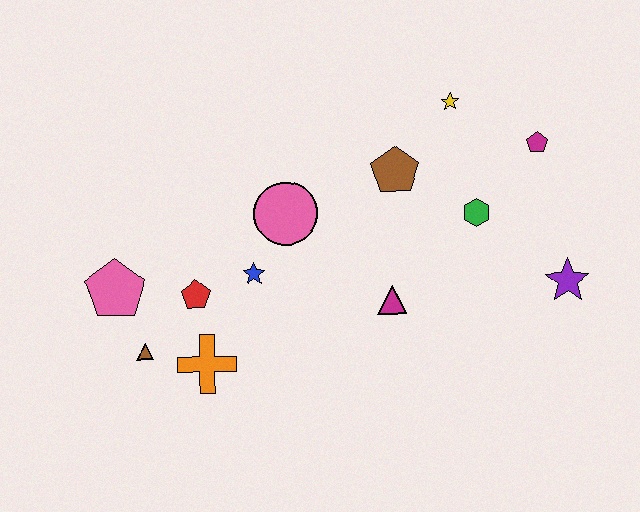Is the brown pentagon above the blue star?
Yes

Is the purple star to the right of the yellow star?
Yes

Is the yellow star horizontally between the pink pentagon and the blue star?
No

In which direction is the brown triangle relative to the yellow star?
The brown triangle is to the left of the yellow star.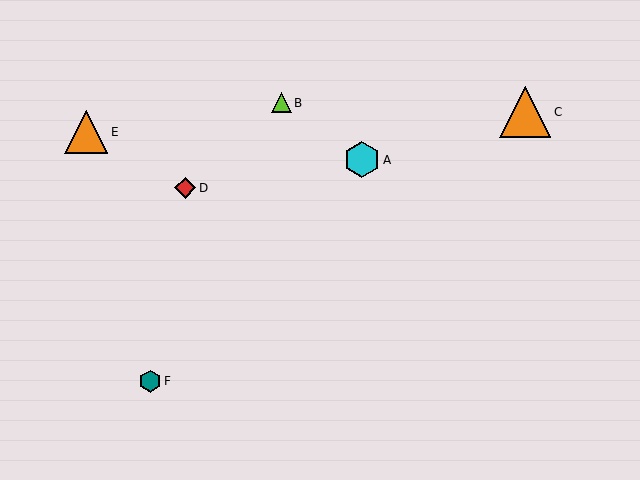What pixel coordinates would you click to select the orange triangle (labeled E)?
Click at (86, 132) to select the orange triangle E.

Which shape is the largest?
The orange triangle (labeled C) is the largest.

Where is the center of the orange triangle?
The center of the orange triangle is at (86, 132).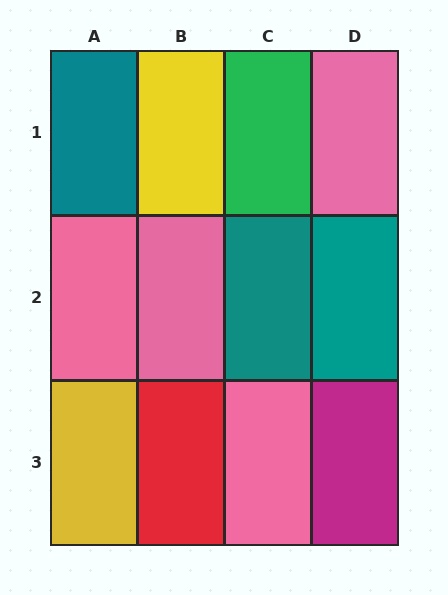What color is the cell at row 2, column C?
Teal.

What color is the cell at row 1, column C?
Green.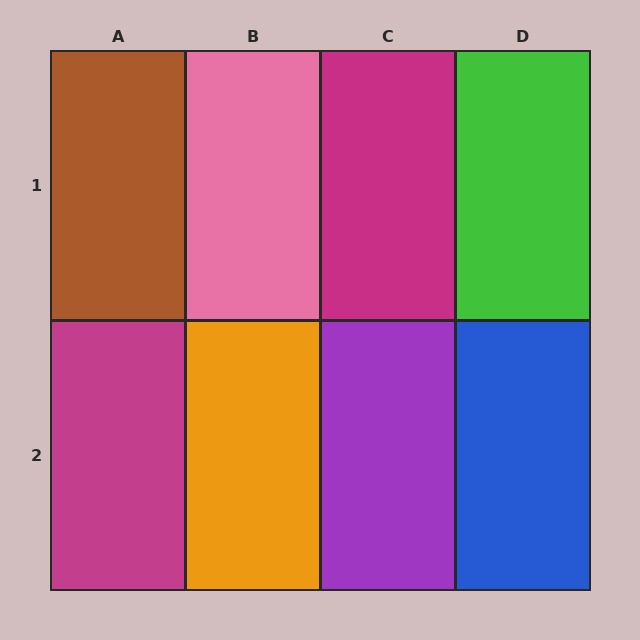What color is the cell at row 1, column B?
Pink.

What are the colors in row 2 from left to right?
Magenta, orange, purple, blue.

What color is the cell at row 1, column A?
Brown.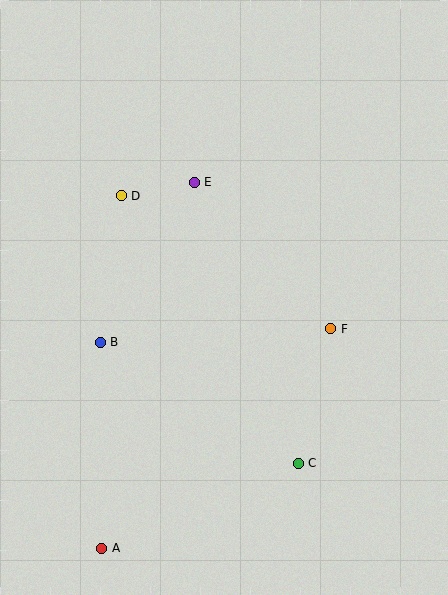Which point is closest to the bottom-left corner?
Point A is closest to the bottom-left corner.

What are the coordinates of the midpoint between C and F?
The midpoint between C and F is at (315, 396).